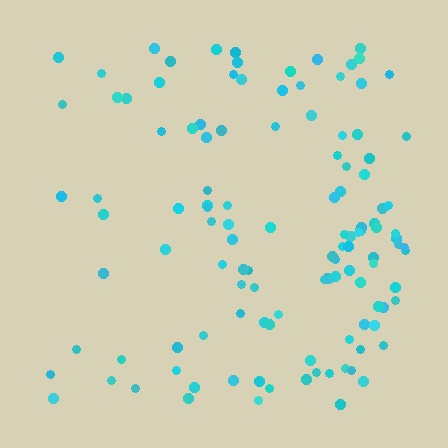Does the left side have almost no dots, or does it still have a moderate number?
Still a moderate number, just noticeably fewer than the right.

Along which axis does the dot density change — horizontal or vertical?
Horizontal.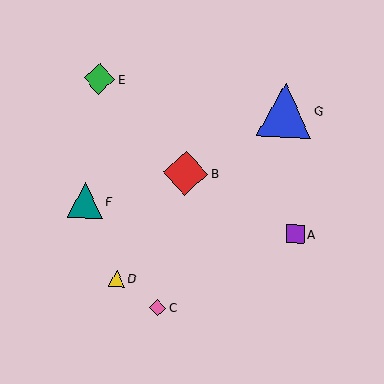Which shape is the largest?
The blue triangle (labeled G) is the largest.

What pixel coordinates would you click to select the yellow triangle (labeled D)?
Click at (117, 279) to select the yellow triangle D.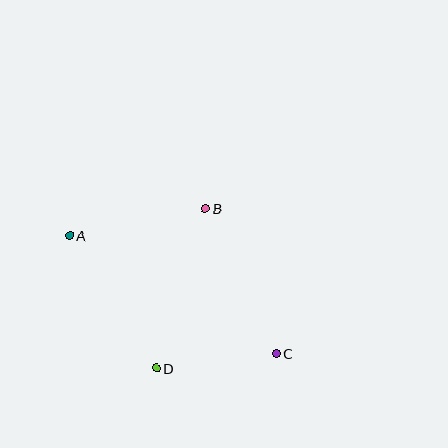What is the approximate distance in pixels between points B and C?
The distance between B and C is approximately 161 pixels.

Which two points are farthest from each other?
Points A and C are farthest from each other.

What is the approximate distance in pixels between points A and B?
The distance between A and B is approximately 139 pixels.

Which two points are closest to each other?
Points C and D are closest to each other.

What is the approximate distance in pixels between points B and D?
The distance between B and D is approximately 167 pixels.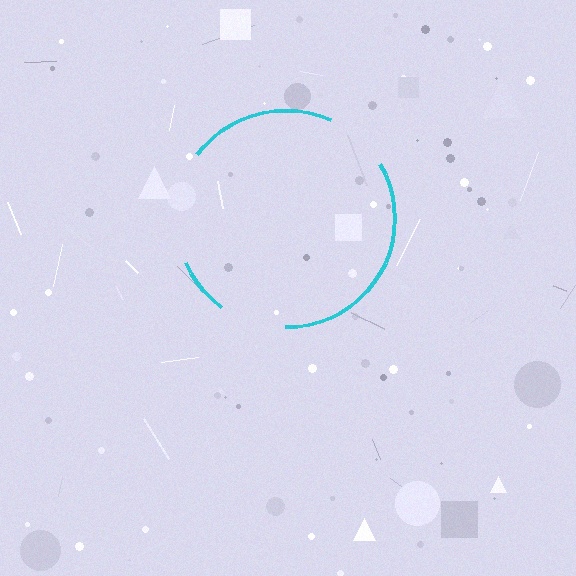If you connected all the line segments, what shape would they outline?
They would outline a circle.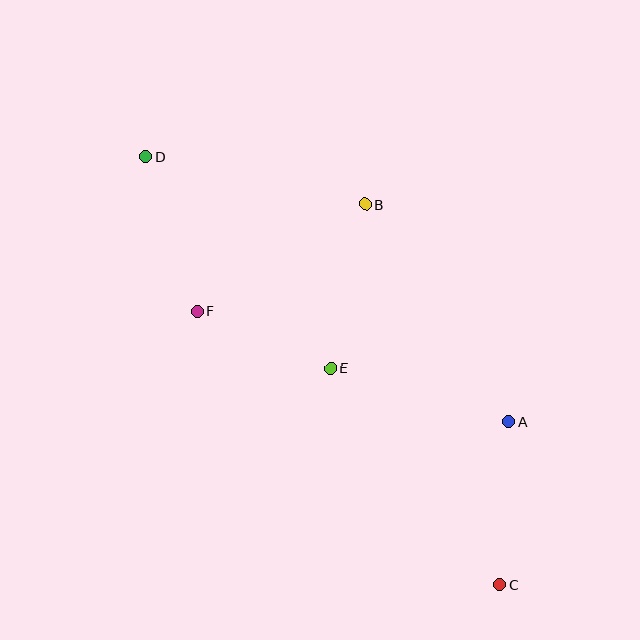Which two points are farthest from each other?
Points C and D are farthest from each other.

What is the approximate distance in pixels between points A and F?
The distance between A and F is approximately 331 pixels.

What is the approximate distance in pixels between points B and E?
The distance between B and E is approximately 167 pixels.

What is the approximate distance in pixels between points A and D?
The distance between A and D is approximately 450 pixels.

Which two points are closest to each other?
Points E and F are closest to each other.